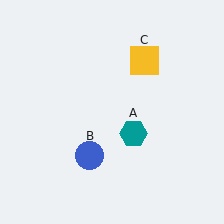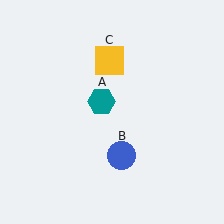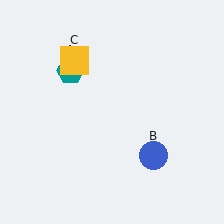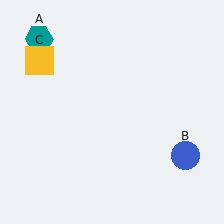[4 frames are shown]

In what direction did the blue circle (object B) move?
The blue circle (object B) moved right.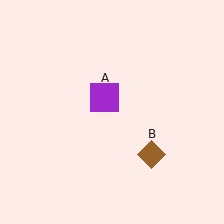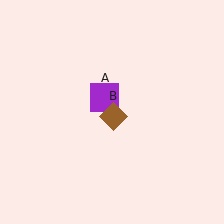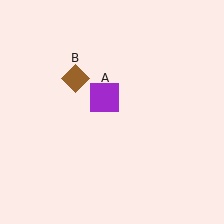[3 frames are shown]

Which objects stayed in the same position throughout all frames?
Purple square (object A) remained stationary.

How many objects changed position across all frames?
1 object changed position: brown diamond (object B).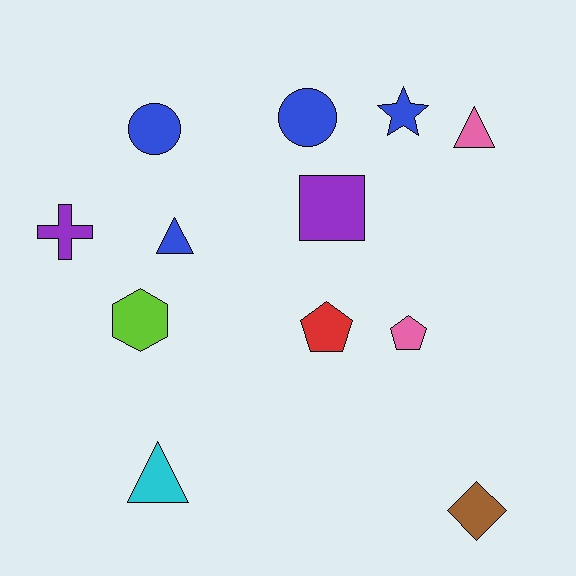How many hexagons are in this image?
There is 1 hexagon.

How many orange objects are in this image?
There are no orange objects.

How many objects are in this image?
There are 12 objects.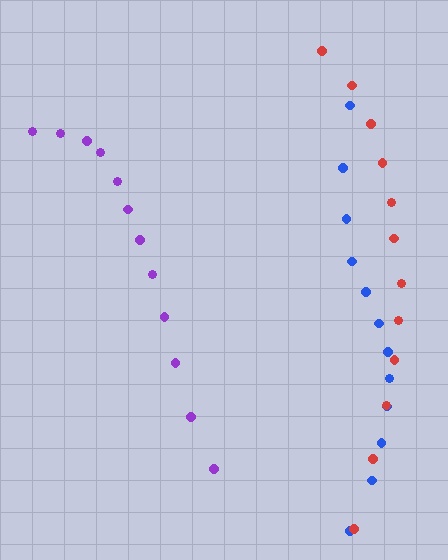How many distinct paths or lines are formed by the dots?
There are 3 distinct paths.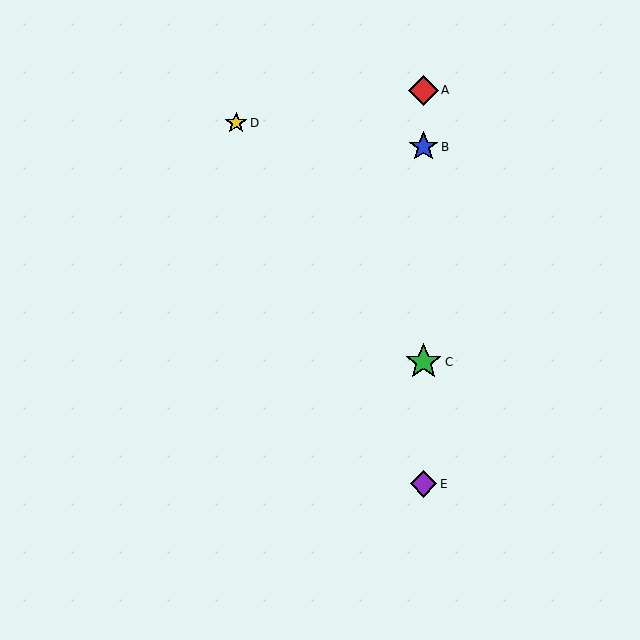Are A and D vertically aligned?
No, A is at x≈424 and D is at x≈236.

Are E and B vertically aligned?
Yes, both are at x≈424.